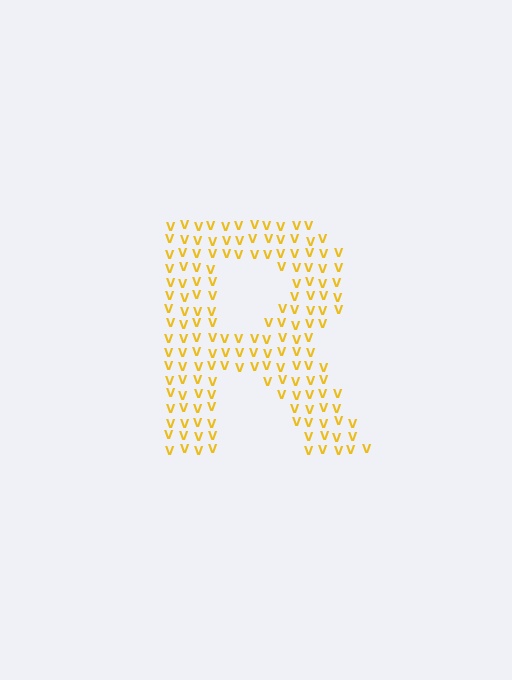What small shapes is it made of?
It is made of small letter V's.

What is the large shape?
The large shape is the letter R.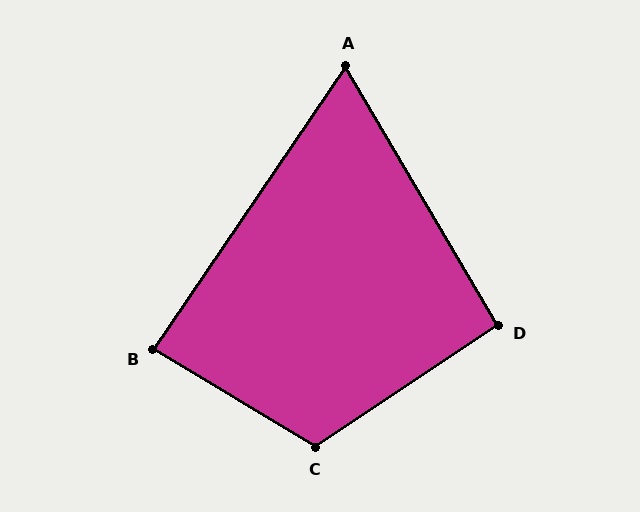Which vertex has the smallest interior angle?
A, at approximately 65 degrees.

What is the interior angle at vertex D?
Approximately 93 degrees (approximately right).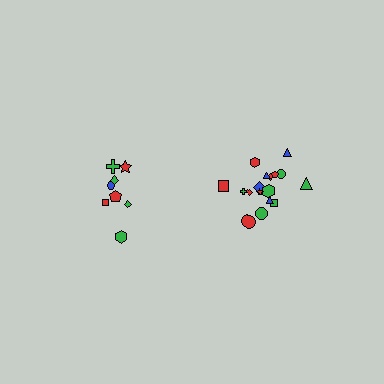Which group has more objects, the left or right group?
The right group.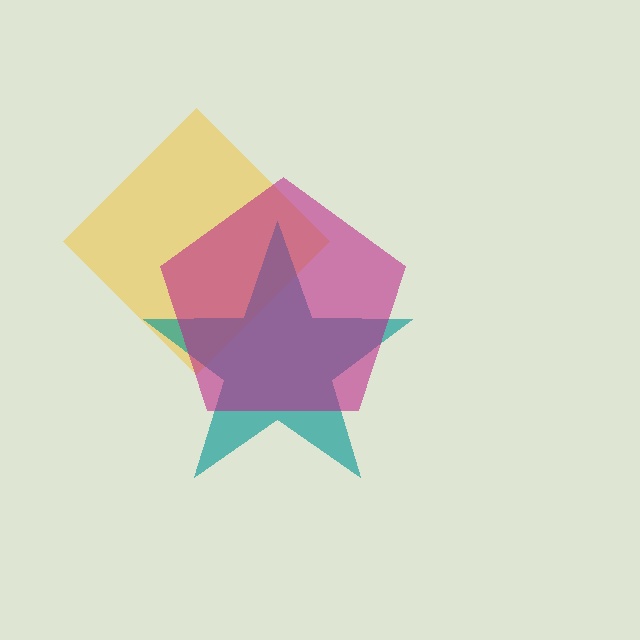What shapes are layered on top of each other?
The layered shapes are: a yellow diamond, a teal star, a magenta pentagon.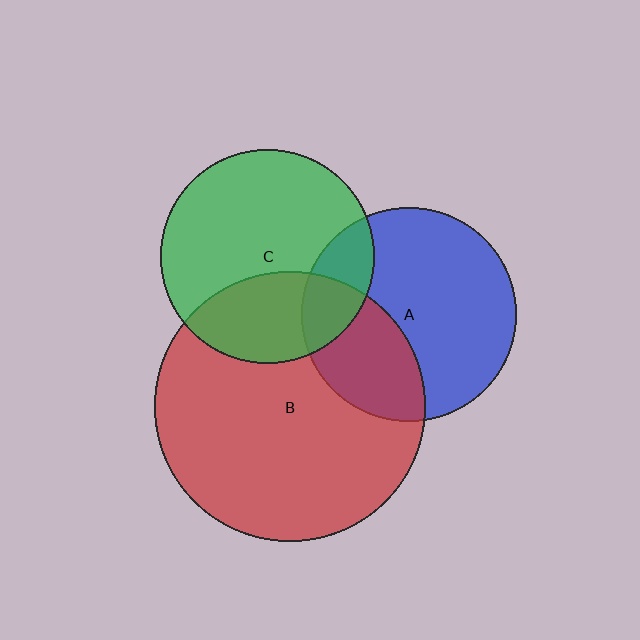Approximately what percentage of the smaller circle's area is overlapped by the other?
Approximately 35%.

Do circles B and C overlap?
Yes.